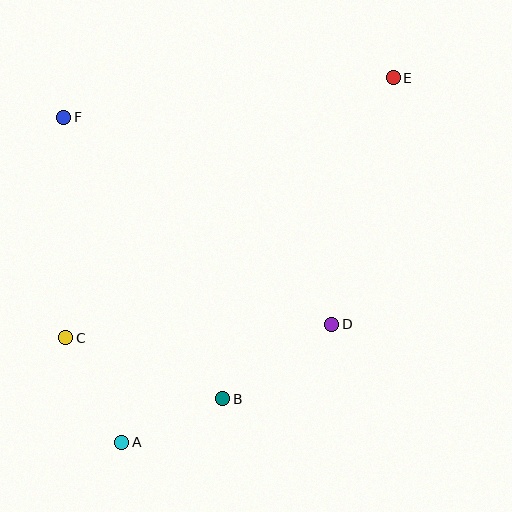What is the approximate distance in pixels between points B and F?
The distance between B and F is approximately 323 pixels.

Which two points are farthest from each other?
Points A and E are farthest from each other.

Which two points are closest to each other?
Points A and B are closest to each other.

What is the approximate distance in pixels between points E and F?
The distance between E and F is approximately 332 pixels.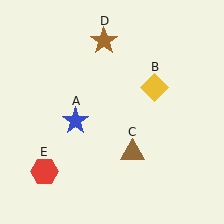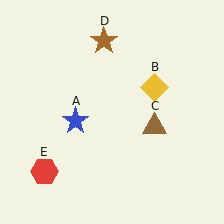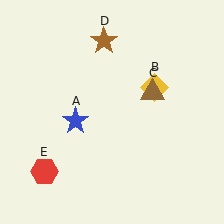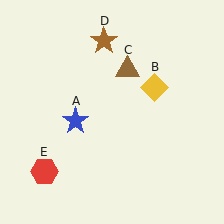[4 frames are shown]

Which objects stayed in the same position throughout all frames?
Blue star (object A) and yellow diamond (object B) and brown star (object D) and red hexagon (object E) remained stationary.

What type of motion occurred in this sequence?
The brown triangle (object C) rotated counterclockwise around the center of the scene.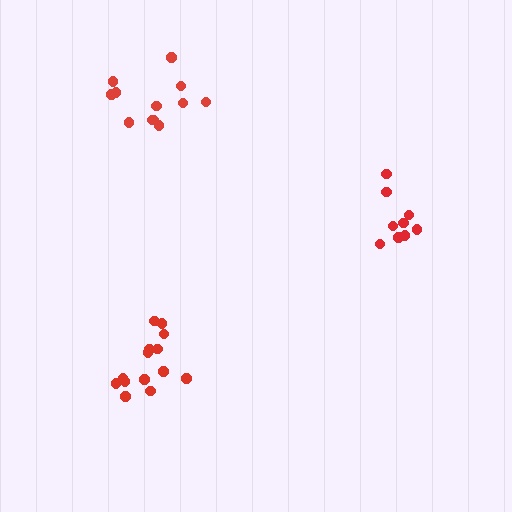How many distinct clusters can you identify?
There are 3 distinct clusters.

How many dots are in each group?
Group 1: 12 dots, Group 2: 14 dots, Group 3: 9 dots (35 total).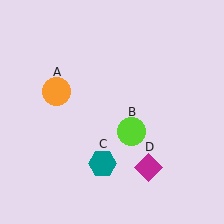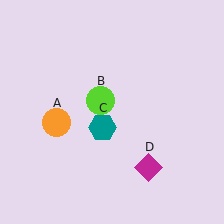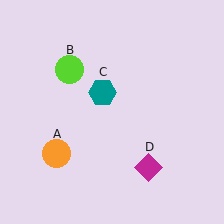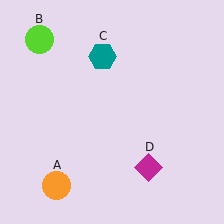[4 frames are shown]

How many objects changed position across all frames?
3 objects changed position: orange circle (object A), lime circle (object B), teal hexagon (object C).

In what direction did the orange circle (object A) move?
The orange circle (object A) moved down.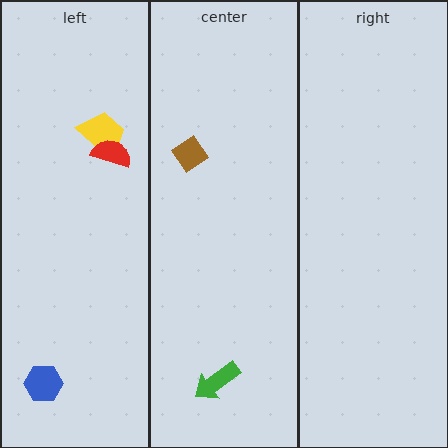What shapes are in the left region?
The blue hexagon, the yellow trapezoid, the red semicircle.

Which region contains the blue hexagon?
The left region.